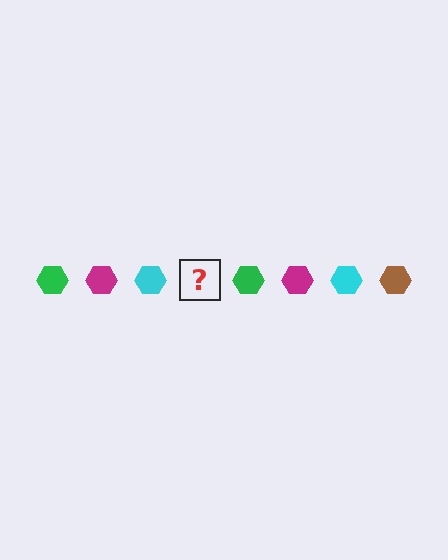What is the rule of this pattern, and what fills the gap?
The rule is that the pattern cycles through green, magenta, cyan, brown hexagons. The gap should be filled with a brown hexagon.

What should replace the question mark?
The question mark should be replaced with a brown hexagon.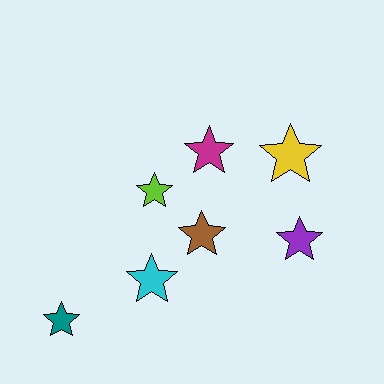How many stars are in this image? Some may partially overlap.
There are 7 stars.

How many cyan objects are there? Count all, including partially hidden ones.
There is 1 cyan object.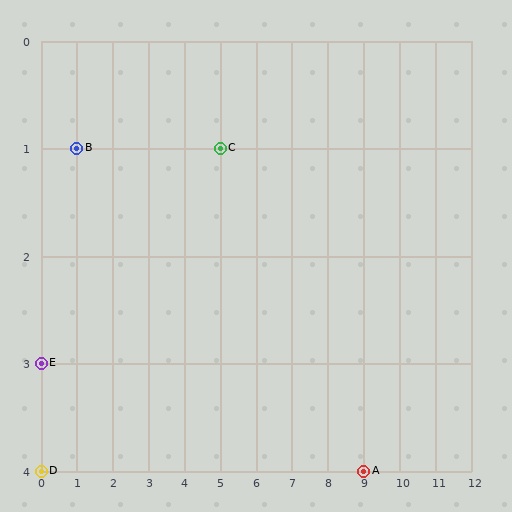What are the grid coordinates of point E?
Point E is at grid coordinates (0, 3).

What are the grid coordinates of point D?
Point D is at grid coordinates (0, 4).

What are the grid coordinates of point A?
Point A is at grid coordinates (9, 4).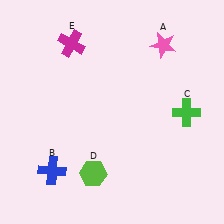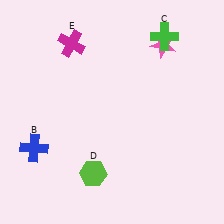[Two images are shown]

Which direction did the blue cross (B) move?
The blue cross (B) moved up.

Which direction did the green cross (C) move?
The green cross (C) moved up.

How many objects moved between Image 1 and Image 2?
2 objects moved between the two images.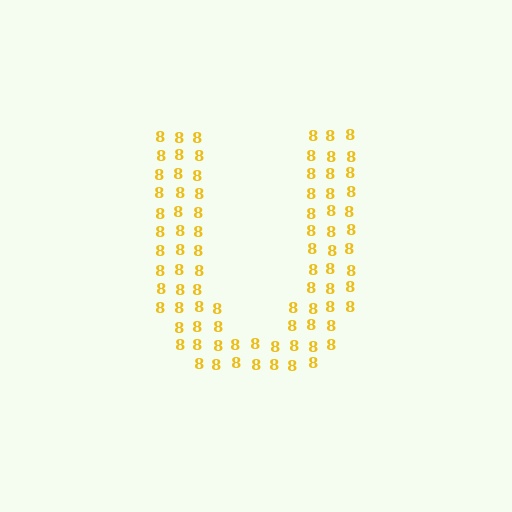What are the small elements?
The small elements are digit 8's.